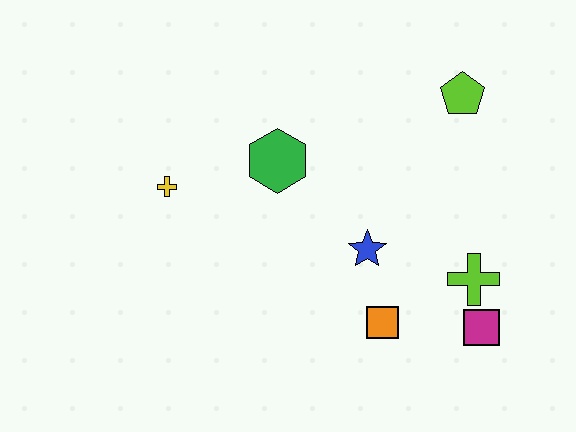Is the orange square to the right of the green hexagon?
Yes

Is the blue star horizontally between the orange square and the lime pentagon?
No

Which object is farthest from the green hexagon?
The magenta square is farthest from the green hexagon.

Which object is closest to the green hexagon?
The yellow cross is closest to the green hexagon.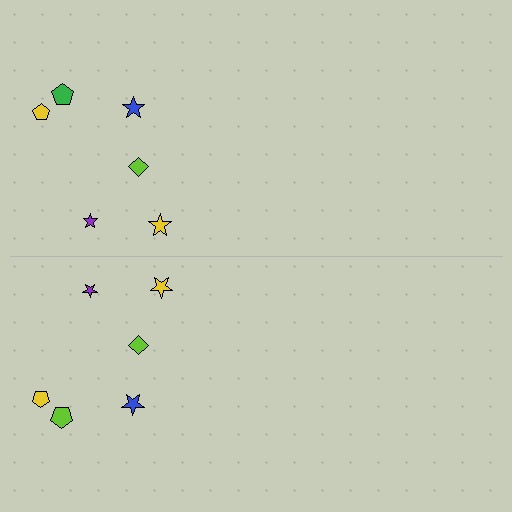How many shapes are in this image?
There are 12 shapes in this image.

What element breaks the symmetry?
The lime pentagon on the bottom side breaks the symmetry — its mirror counterpart is green.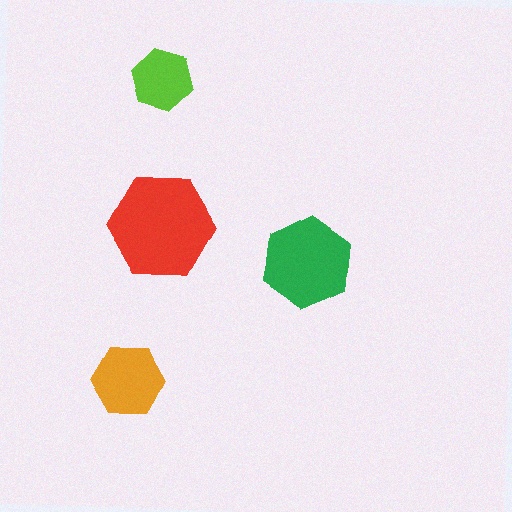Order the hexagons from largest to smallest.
the red one, the green one, the orange one, the lime one.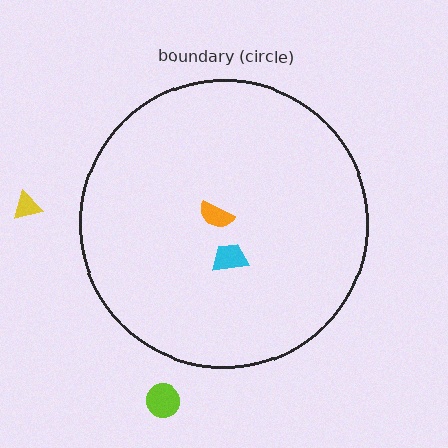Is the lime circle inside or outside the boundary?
Outside.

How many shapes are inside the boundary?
2 inside, 2 outside.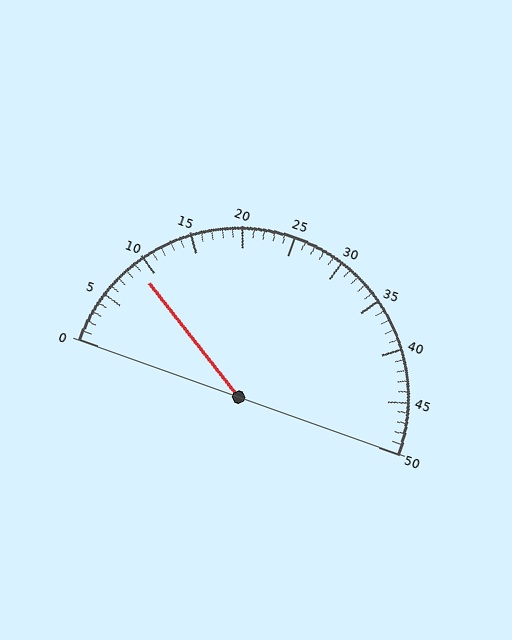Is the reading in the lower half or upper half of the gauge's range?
The reading is in the lower half of the range (0 to 50).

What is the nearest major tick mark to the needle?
The nearest major tick mark is 10.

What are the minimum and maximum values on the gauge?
The gauge ranges from 0 to 50.